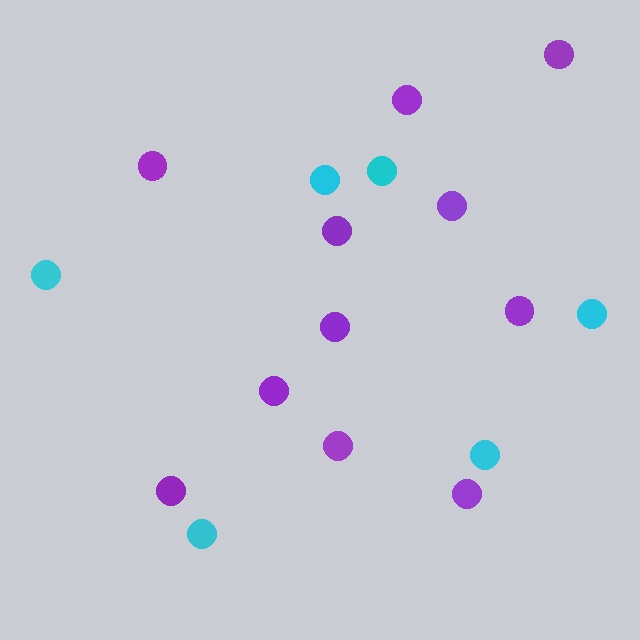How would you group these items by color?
There are 2 groups: one group of cyan circles (6) and one group of purple circles (11).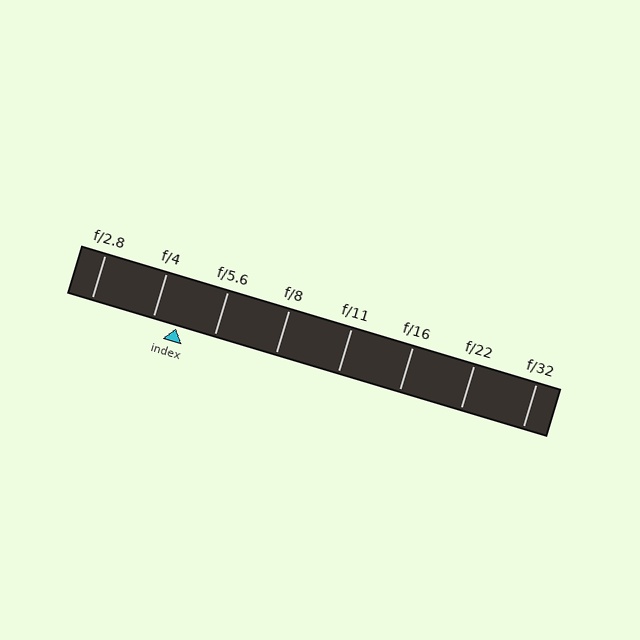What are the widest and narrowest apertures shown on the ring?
The widest aperture shown is f/2.8 and the narrowest is f/32.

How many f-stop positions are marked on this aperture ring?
There are 8 f-stop positions marked.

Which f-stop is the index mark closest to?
The index mark is closest to f/4.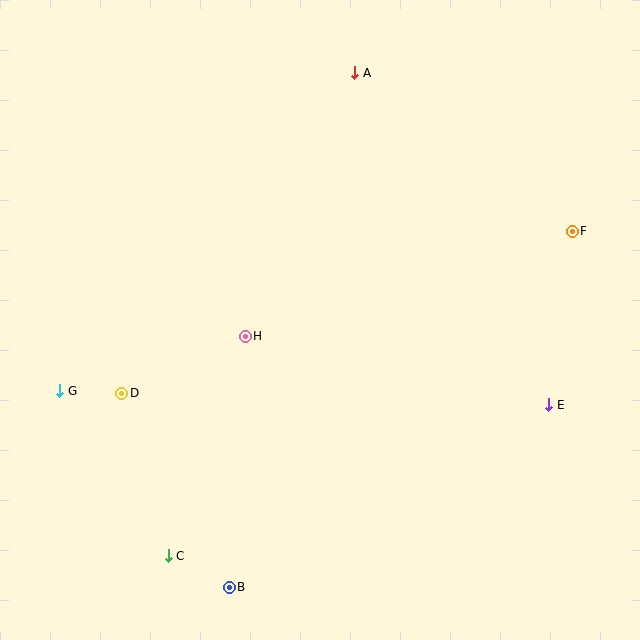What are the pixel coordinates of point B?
Point B is at (229, 587).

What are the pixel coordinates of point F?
Point F is at (572, 231).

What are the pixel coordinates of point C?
Point C is at (168, 556).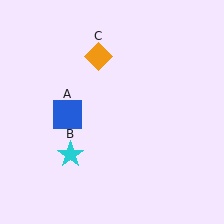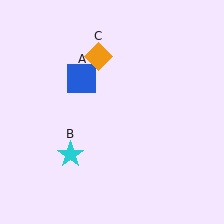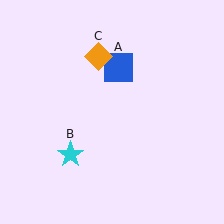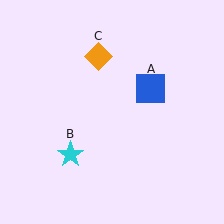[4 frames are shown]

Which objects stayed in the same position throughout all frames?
Cyan star (object B) and orange diamond (object C) remained stationary.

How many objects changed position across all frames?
1 object changed position: blue square (object A).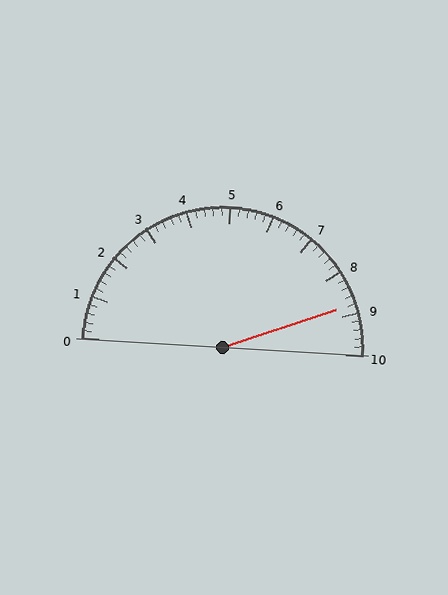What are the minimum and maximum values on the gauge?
The gauge ranges from 0 to 10.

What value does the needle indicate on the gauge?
The needle indicates approximately 8.8.